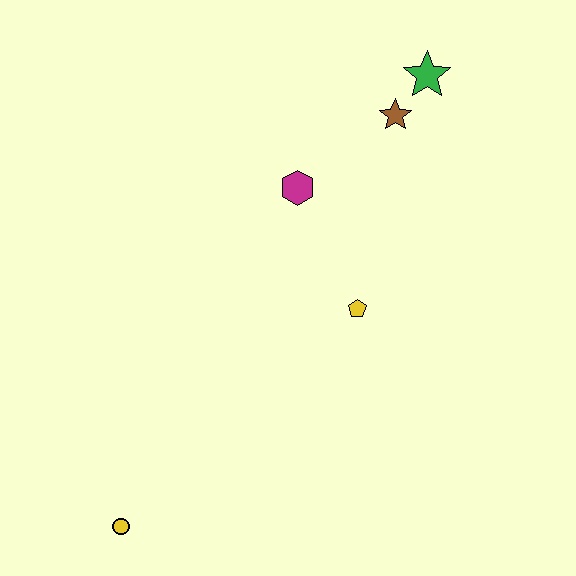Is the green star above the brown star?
Yes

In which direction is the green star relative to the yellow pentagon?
The green star is above the yellow pentagon.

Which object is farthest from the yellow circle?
The green star is farthest from the yellow circle.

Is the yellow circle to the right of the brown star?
No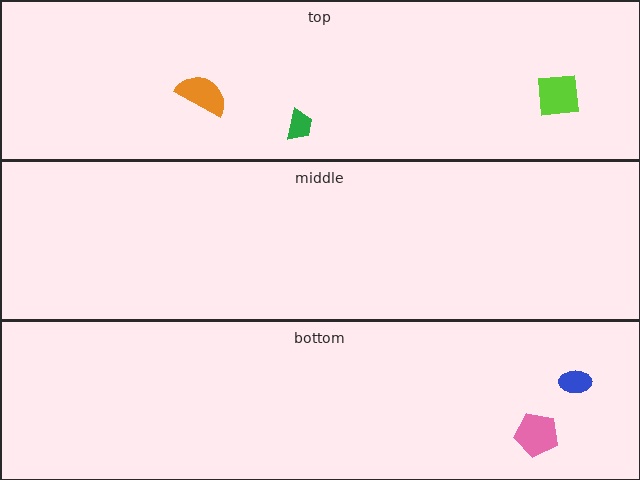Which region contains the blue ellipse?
The bottom region.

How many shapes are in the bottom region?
2.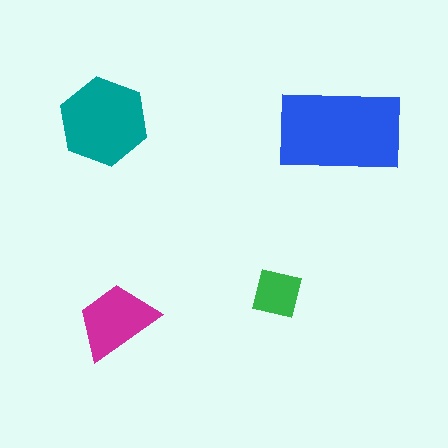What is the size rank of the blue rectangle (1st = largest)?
1st.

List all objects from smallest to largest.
The green square, the magenta trapezoid, the teal hexagon, the blue rectangle.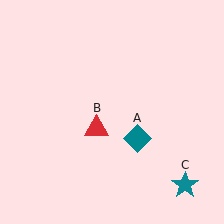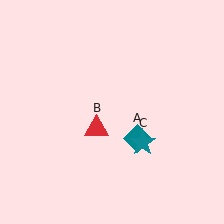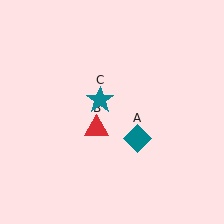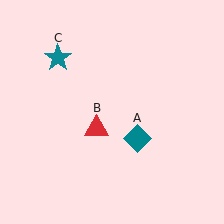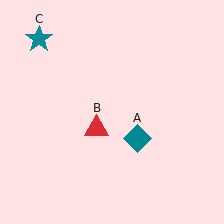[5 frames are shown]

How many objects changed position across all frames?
1 object changed position: teal star (object C).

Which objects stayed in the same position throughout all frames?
Teal diamond (object A) and red triangle (object B) remained stationary.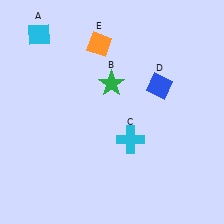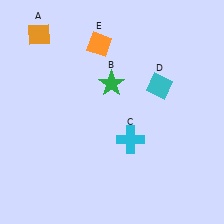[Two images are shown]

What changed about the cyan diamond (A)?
In Image 1, A is cyan. In Image 2, it changed to orange.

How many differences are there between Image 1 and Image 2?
There are 2 differences between the two images.